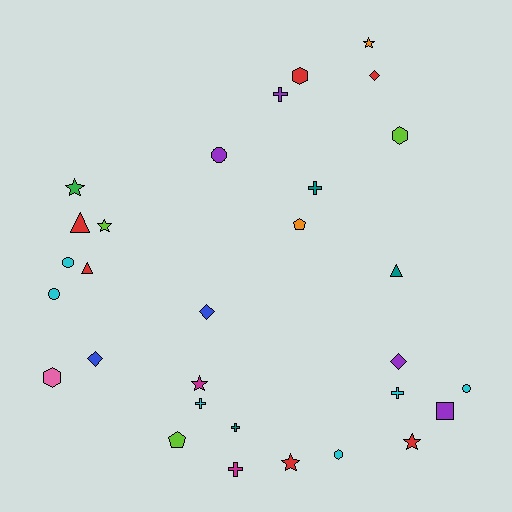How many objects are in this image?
There are 30 objects.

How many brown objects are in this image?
There are no brown objects.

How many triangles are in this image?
There are 3 triangles.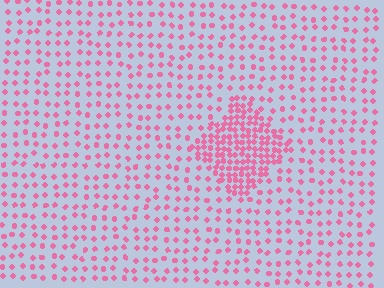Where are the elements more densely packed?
The elements are more densely packed inside the diamond boundary.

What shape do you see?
I see a diamond.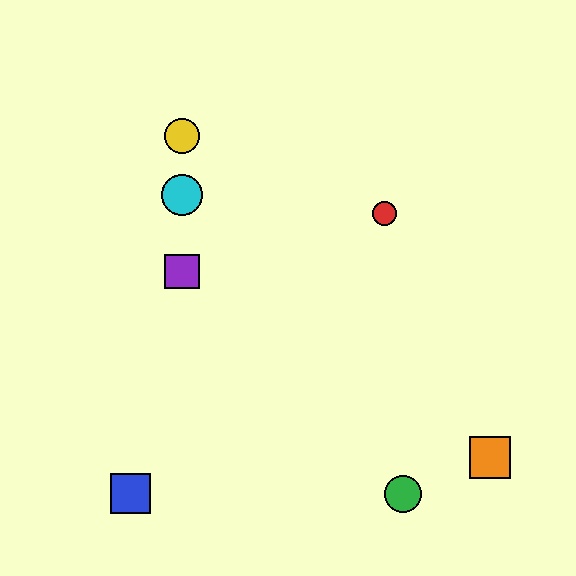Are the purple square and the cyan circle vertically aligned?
Yes, both are at x≈182.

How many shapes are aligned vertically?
3 shapes (the yellow circle, the purple square, the cyan circle) are aligned vertically.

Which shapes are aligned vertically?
The yellow circle, the purple square, the cyan circle are aligned vertically.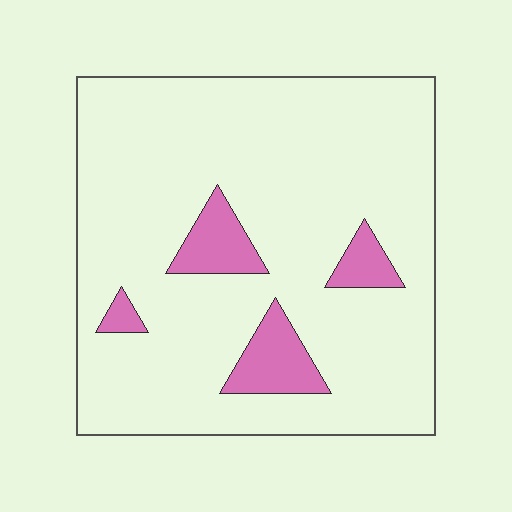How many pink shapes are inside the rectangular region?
4.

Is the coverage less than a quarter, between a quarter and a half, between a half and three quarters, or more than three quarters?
Less than a quarter.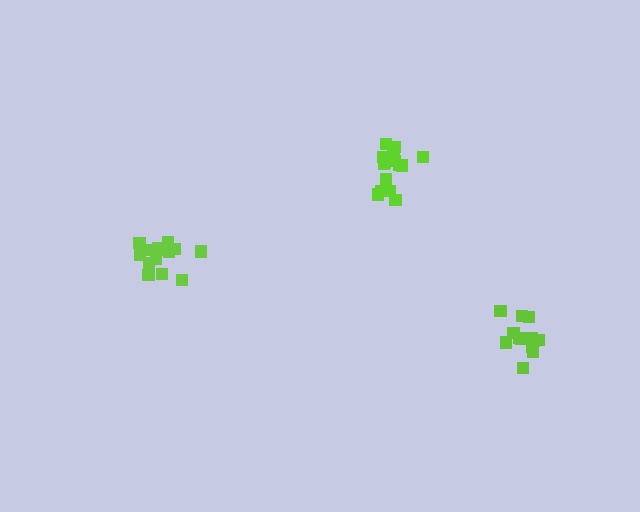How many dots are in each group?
Group 1: 13 dots, Group 2: 16 dots, Group 3: 16 dots (45 total).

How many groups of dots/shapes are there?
There are 3 groups.